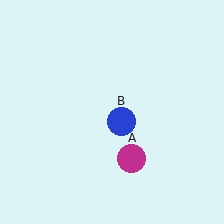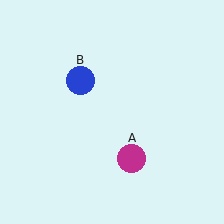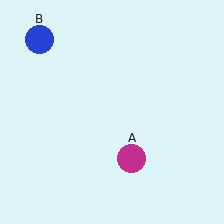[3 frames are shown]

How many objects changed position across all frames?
1 object changed position: blue circle (object B).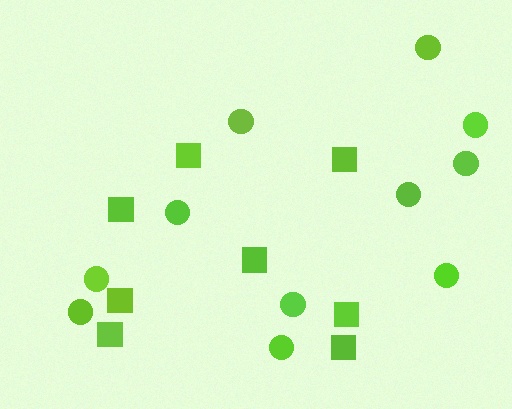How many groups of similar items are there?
There are 2 groups: one group of circles (11) and one group of squares (8).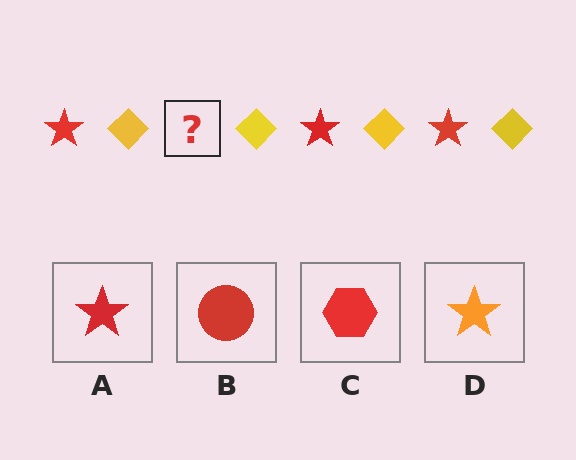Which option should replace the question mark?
Option A.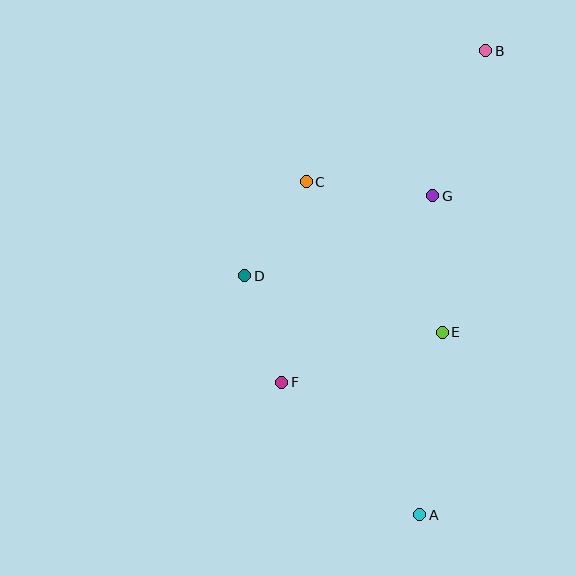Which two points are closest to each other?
Points C and D are closest to each other.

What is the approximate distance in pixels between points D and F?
The distance between D and F is approximately 113 pixels.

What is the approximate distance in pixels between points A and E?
The distance between A and E is approximately 184 pixels.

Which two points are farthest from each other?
Points A and B are farthest from each other.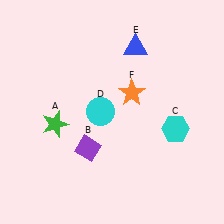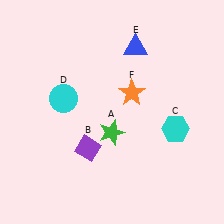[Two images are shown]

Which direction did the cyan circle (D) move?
The cyan circle (D) moved left.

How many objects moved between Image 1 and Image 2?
2 objects moved between the two images.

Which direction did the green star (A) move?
The green star (A) moved right.